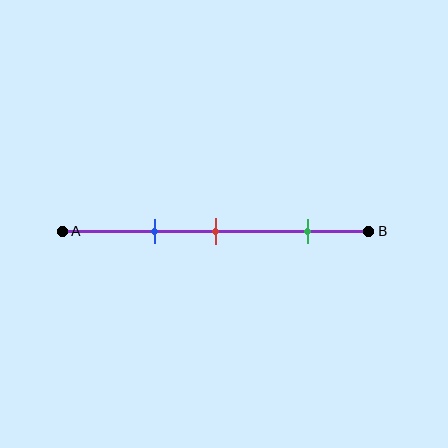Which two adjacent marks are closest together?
The blue and red marks are the closest adjacent pair.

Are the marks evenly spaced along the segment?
No, the marks are not evenly spaced.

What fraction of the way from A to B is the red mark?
The red mark is approximately 50% (0.5) of the way from A to B.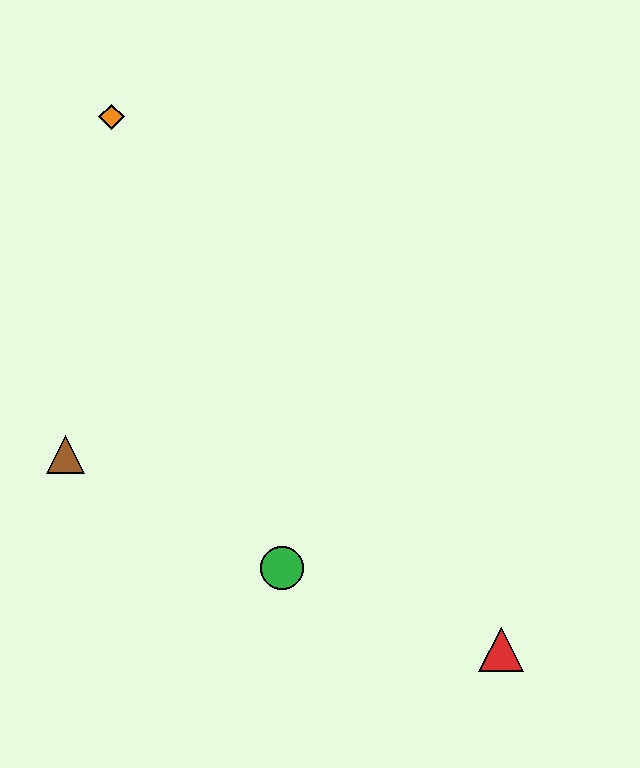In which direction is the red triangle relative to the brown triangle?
The red triangle is to the right of the brown triangle.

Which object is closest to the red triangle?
The green circle is closest to the red triangle.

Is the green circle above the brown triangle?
No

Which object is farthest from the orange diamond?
The red triangle is farthest from the orange diamond.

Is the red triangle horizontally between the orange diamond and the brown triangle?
No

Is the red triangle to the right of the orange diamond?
Yes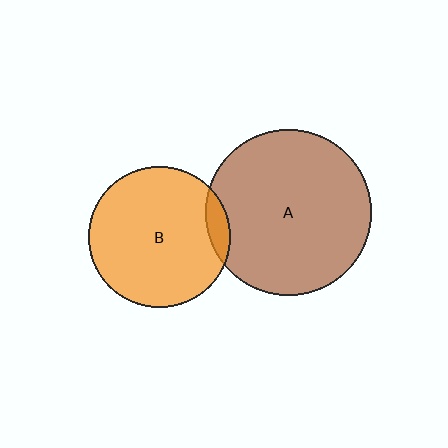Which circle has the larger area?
Circle A (brown).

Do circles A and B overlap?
Yes.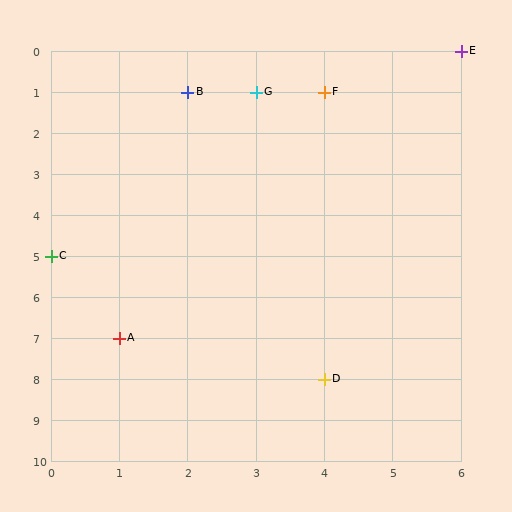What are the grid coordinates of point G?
Point G is at grid coordinates (3, 1).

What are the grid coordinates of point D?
Point D is at grid coordinates (4, 8).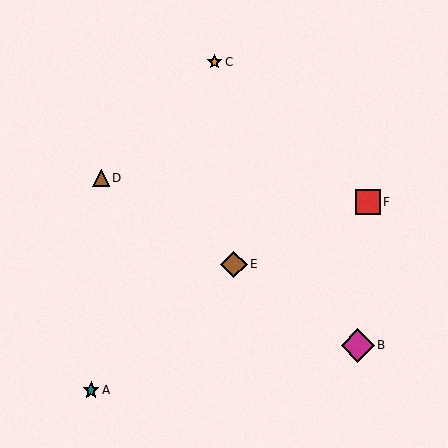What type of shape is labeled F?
Shape F is a red square.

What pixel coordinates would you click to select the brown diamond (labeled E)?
Click at (234, 264) to select the brown diamond E.